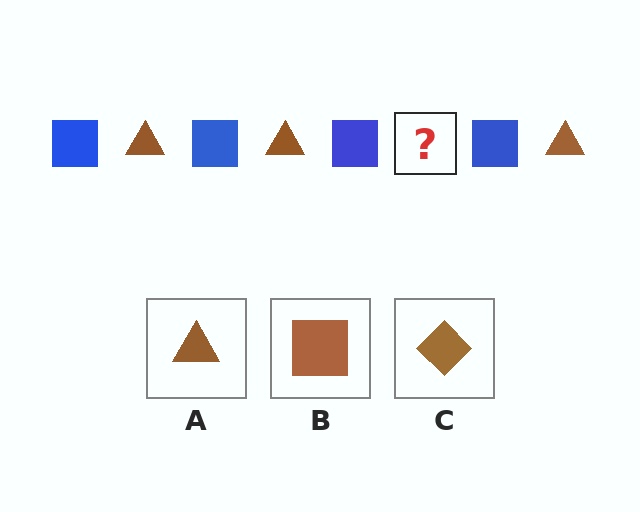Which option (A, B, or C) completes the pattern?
A.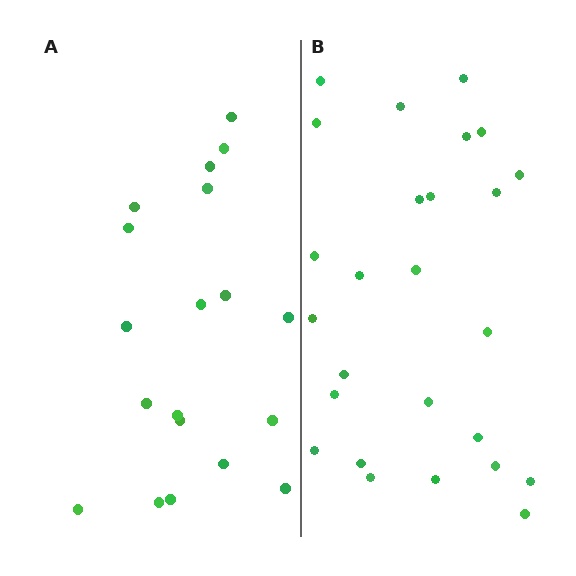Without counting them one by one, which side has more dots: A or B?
Region B (the right region) has more dots.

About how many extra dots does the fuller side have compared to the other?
Region B has roughly 8 or so more dots than region A.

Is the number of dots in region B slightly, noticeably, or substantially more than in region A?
Region B has noticeably more, but not dramatically so. The ratio is roughly 1.4 to 1.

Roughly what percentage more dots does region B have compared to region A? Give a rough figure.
About 35% more.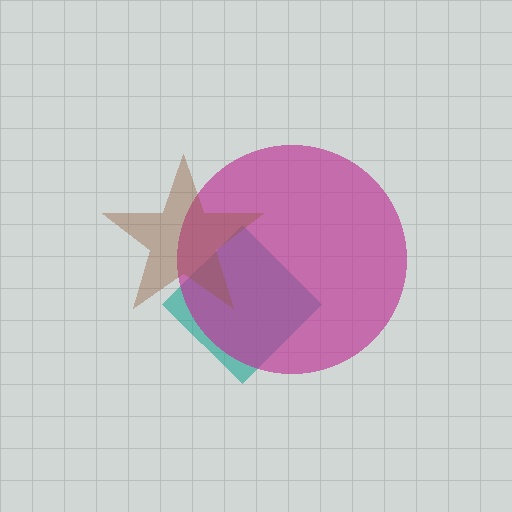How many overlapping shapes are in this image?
There are 3 overlapping shapes in the image.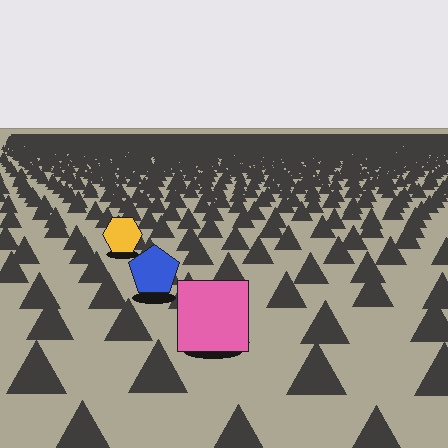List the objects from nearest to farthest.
From nearest to farthest: the pink square, the blue pentagon, the yellow hexagon.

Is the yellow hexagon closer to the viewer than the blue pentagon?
No. The blue pentagon is closer — you can tell from the texture gradient: the ground texture is coarser near it.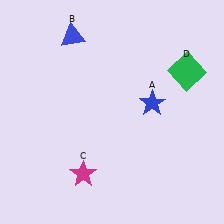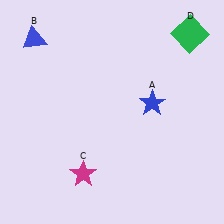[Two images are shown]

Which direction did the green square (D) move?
The green square (D) moved up.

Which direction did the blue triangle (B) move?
The blue triangle (B) moved left.